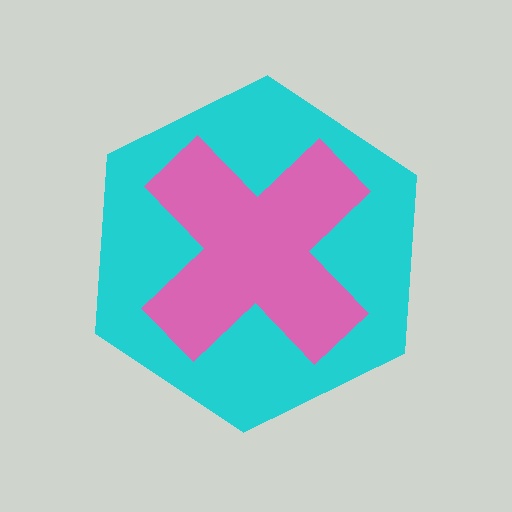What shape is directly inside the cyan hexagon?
The pink cross.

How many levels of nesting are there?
2.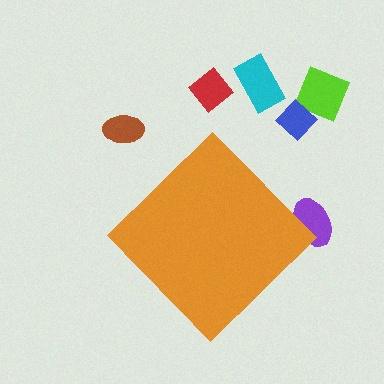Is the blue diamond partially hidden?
No, the blue diamond is fully visible.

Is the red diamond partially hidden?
No, the red diamond is fully visible.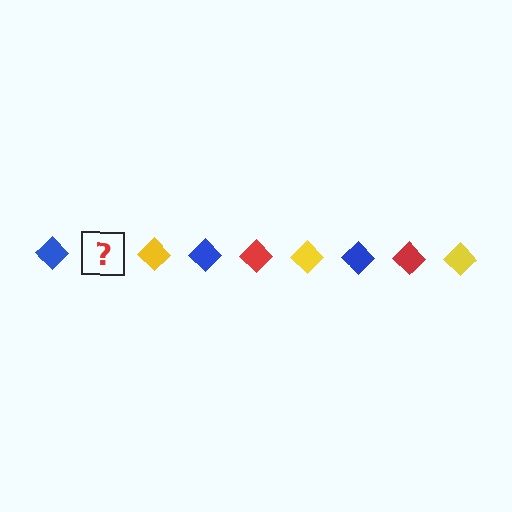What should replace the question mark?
The question mark should be replaced with a red diamond.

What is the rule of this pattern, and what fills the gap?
The rule is that the pattern cycles through blue, red, yellow diamonds. The gap should be filled with a red diamond.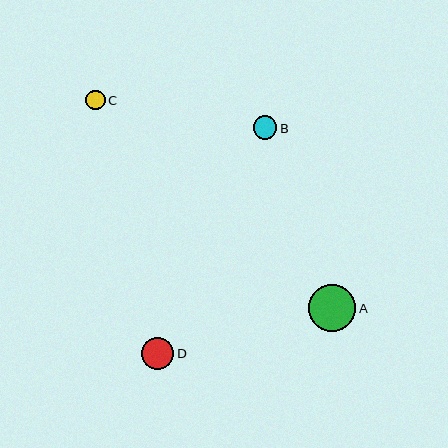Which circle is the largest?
Circle A is the largest with a size of approximately 47 pixels.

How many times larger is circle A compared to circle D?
Circle A is approximately 1.5 times the size of circle D.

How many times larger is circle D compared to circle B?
Circle D is approximately 1.4 times the size of circle B.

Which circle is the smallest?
Circle C is the smallest with a size of approximately 20 pixels.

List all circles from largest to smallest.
From largest to smallest: A, D, B, C.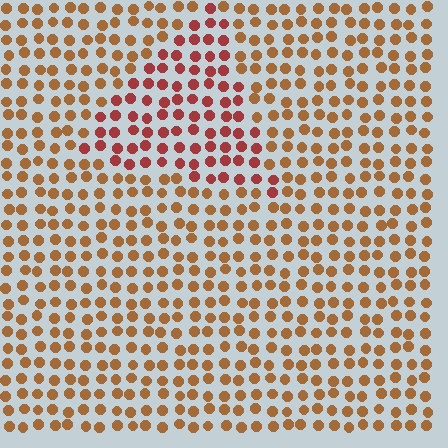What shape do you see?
I see a triangle.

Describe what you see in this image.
The image is filled with small brown elements in a uniform arrangement. A triangle-shaped region is visible where the elements are tinted to a slightly different hue, forming a subtle color boundary.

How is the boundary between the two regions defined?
The boundary is defined purely by a slight shift in hue (about 32 degrees). Spacing, size, and orientation are identical on both sides.